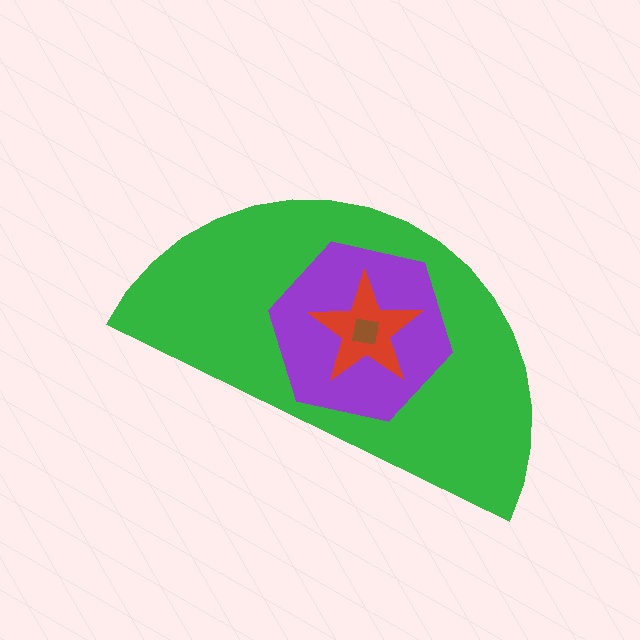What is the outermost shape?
The green semicircle.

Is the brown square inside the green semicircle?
Yes.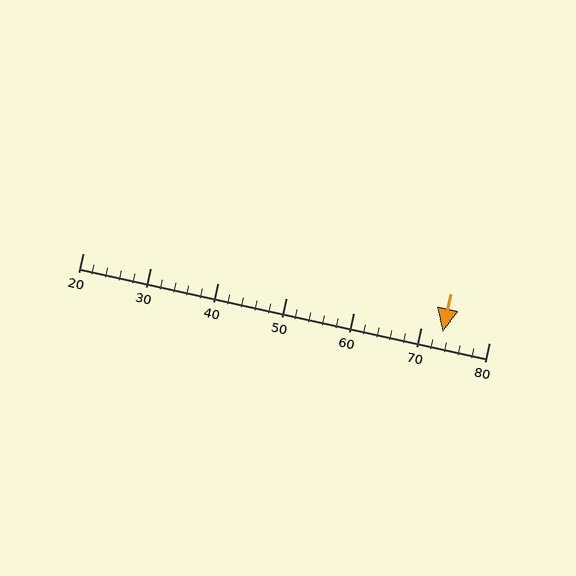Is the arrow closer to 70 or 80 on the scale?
The arrow is closer to 70.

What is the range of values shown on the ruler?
The ruler shows values from 20 to 80.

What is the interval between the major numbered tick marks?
The major tick marks are spaced 10 units apart.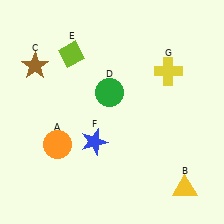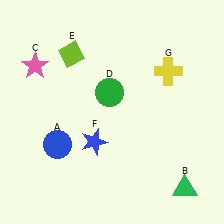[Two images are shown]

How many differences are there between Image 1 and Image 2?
There are 3 differences between the two images.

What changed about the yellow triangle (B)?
In Image 1, B is yellow. In Image 2, it changed to green.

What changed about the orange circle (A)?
In Image 1, A is orange. In Image 2, it changed to blue.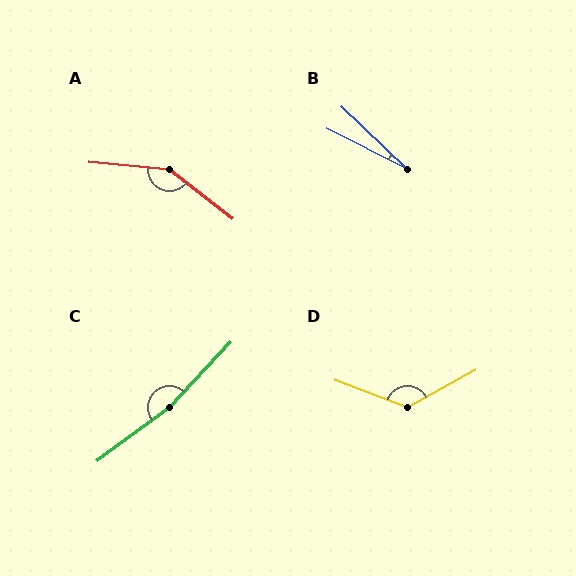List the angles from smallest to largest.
B (17°), D (131°), A (148°), C (169°).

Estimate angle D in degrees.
Approximately 131 degrees.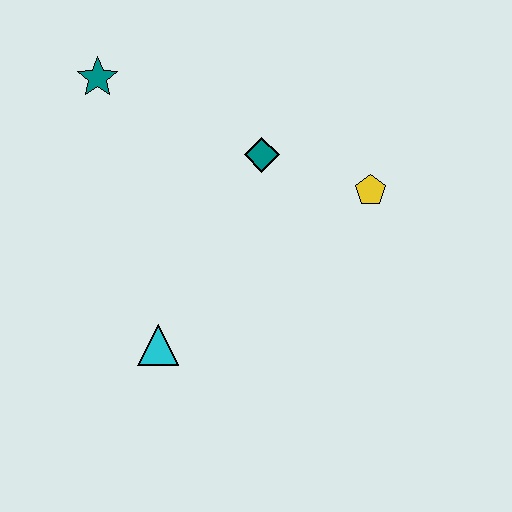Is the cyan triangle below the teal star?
Yes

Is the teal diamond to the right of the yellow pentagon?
No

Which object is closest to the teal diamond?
The yellow pentagon is closest to the teal diamond.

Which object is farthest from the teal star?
The yellow pentagon is farthest from the teal star.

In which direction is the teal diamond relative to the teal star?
The teal diamond is to the right of the teal star.